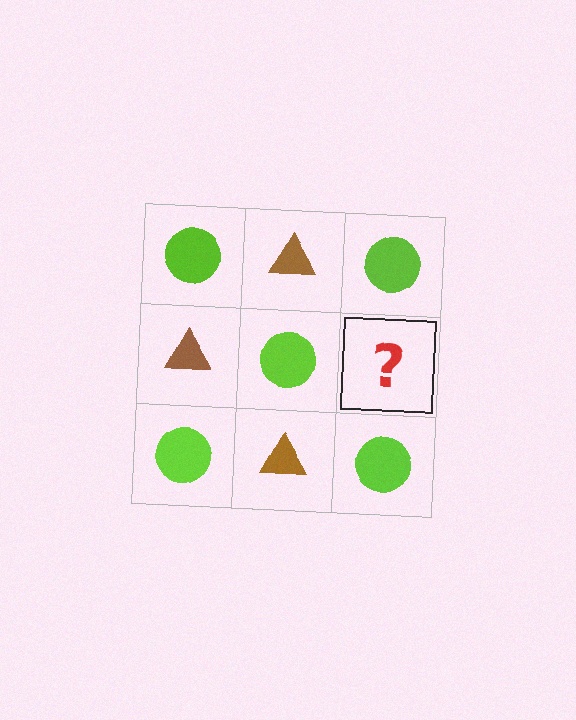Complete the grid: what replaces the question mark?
The question mark should be replaced with a brown triangle.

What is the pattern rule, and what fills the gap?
The rule is that it alternates lime circle and brown triangle in a checkerboard pattern. The gap should be filled with a brown triangle.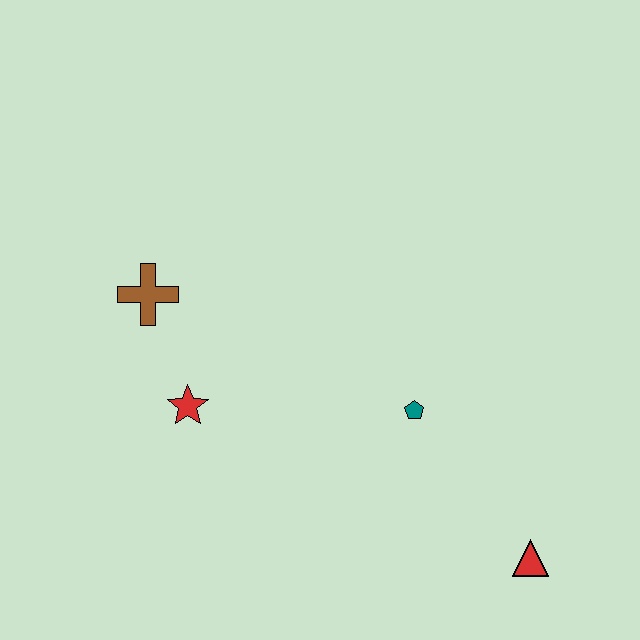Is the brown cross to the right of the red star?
No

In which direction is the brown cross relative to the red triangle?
The brown cross is to the left of the red triangle.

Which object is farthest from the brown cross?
The red triangle is farthest from the brown cross.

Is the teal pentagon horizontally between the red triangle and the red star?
Yes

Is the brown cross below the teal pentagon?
No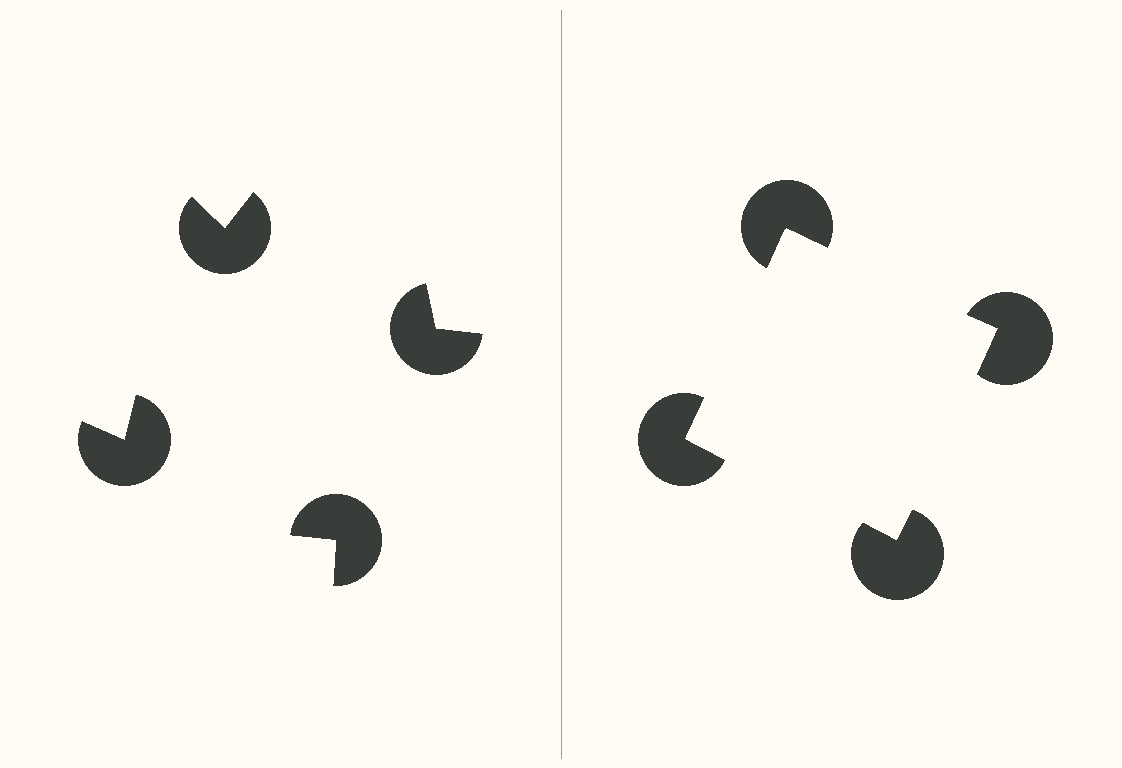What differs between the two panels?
The pac-man discs are positioned identically on both sides; only the wedge orientations differ. On the right they align to a square; on the left they are misaligned.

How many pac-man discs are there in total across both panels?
8 — 4 on each side.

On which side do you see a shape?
An illusory square appears on the right side. On the left side the wedge cuts are rotated, so no coherent shape forms.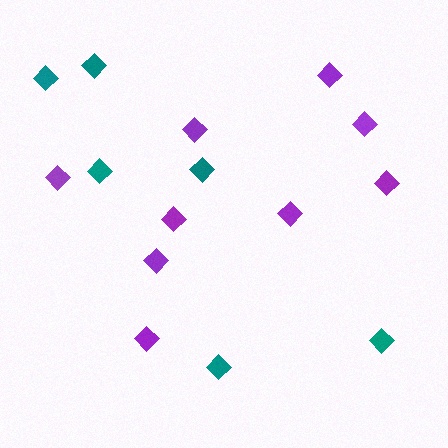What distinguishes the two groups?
There are 2 groups: one group of teal diamonds (6) and one group of purple diamonds (9).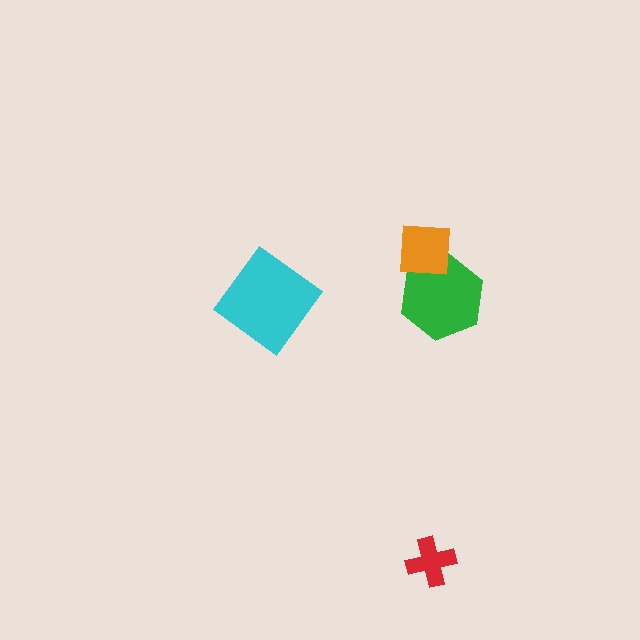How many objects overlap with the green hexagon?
1 object overlaps with the green hexagon.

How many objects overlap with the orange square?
1 object overlaps with the orange square.